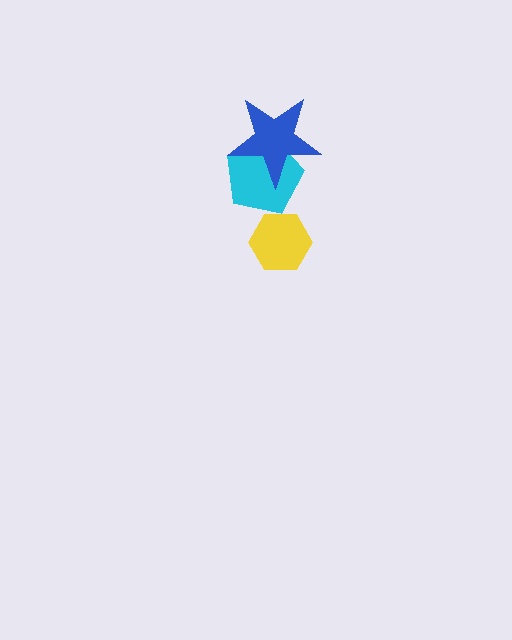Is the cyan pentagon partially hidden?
Yes, it is partially covered by another shape.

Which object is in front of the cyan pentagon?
The blue star is in front of the cyan pentagon.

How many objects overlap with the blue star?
1 object overlaps with the blue star.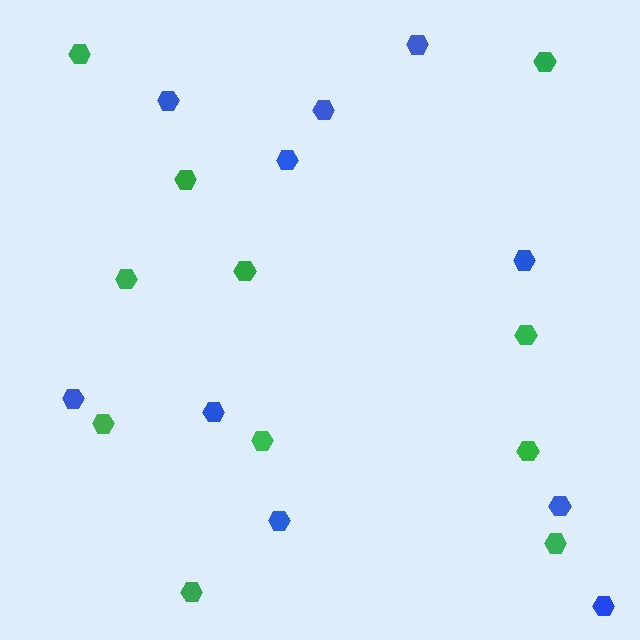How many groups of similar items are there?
There are 2 groups: one group of green hexagons (11) and one group of blue hexagons (10).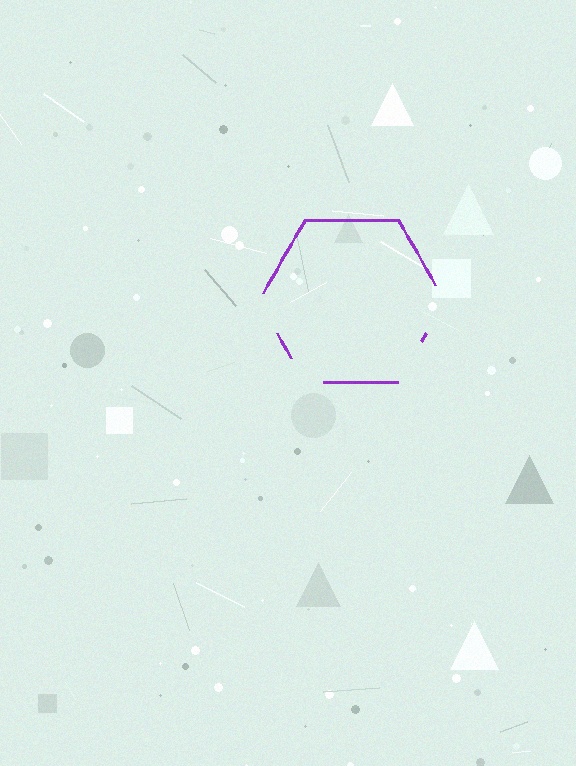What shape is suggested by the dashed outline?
The dashed outline suggests a hexagon.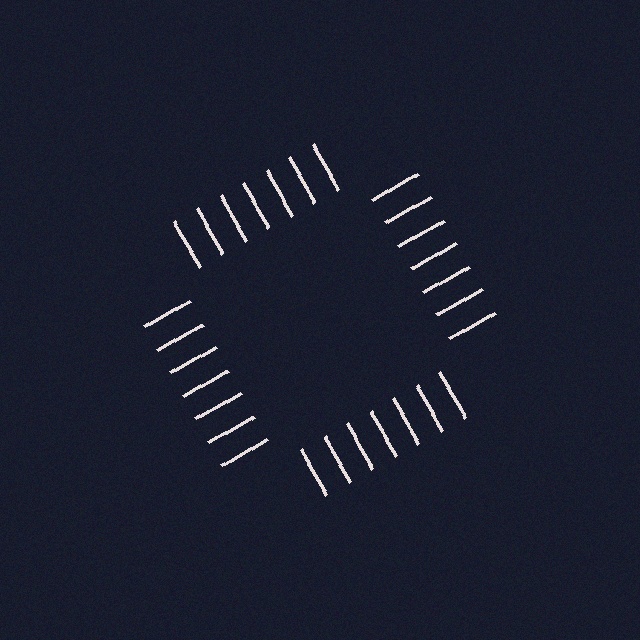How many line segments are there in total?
28 — 7 along each of the 4 edges.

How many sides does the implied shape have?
4 sides — the line-ends trace a square.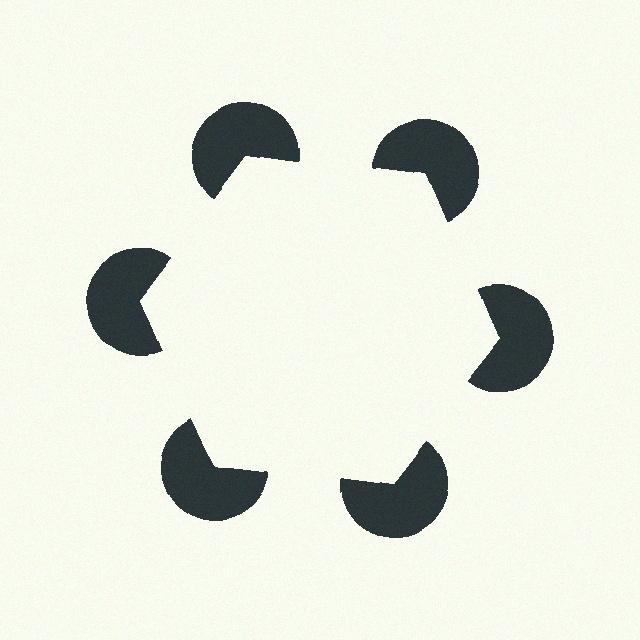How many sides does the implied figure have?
6 sides.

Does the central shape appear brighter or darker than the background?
It typically appears slightly brighter than the background, even though no actual brightness change is drawn.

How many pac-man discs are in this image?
There are 6 — one at each vertex of the illusory hexagon.